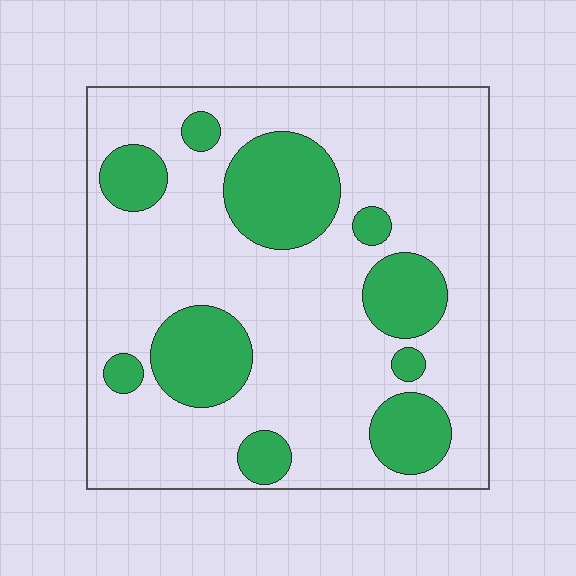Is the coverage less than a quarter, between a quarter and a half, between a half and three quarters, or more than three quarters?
Between a quarter and a half.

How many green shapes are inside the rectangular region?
10.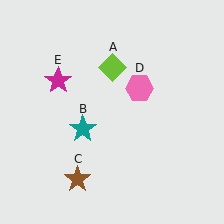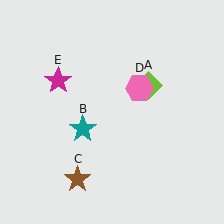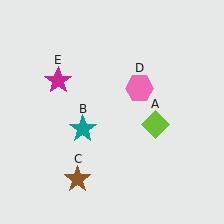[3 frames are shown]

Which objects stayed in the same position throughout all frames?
Teal star (object B) and brown star (object C) and pink hexagon (object D) and magenta star (object E) remained stationary.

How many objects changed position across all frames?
1 object changed position: lime diamond (object A).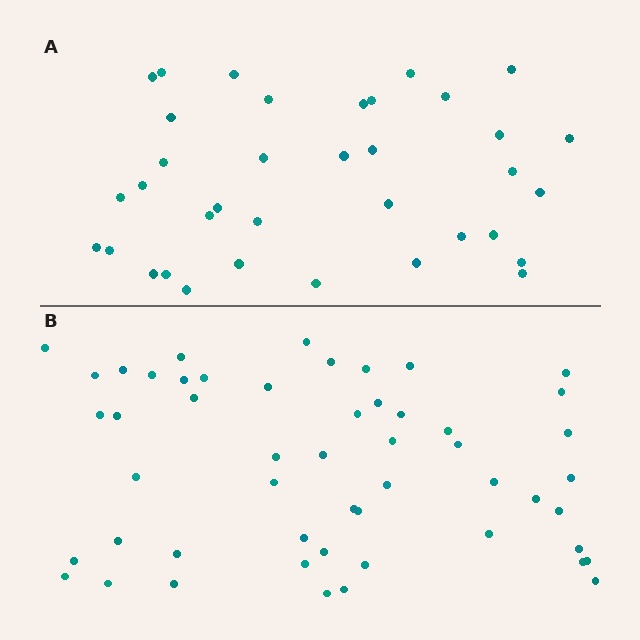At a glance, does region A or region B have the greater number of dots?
Region B (the bottom region) has more dots.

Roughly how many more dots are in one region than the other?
Region B has approximately 15 more dots than region A.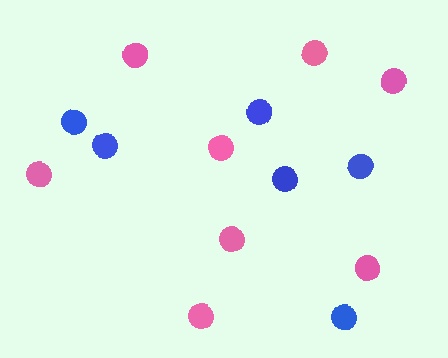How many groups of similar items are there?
There are 2 groups: one group of blue circles (6) and one group of pink circles (8).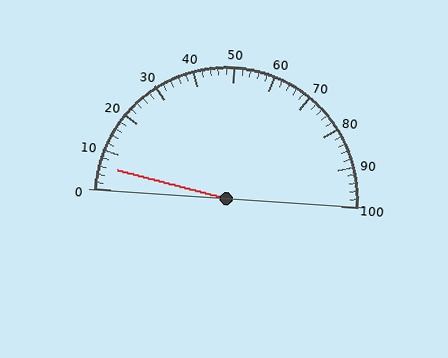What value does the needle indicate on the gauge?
The needle indicates approximately 6.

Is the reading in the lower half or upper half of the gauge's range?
The reading is in the lower half of the range (0 to 100).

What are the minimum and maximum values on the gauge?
The gauge ranges from 0 to 100.